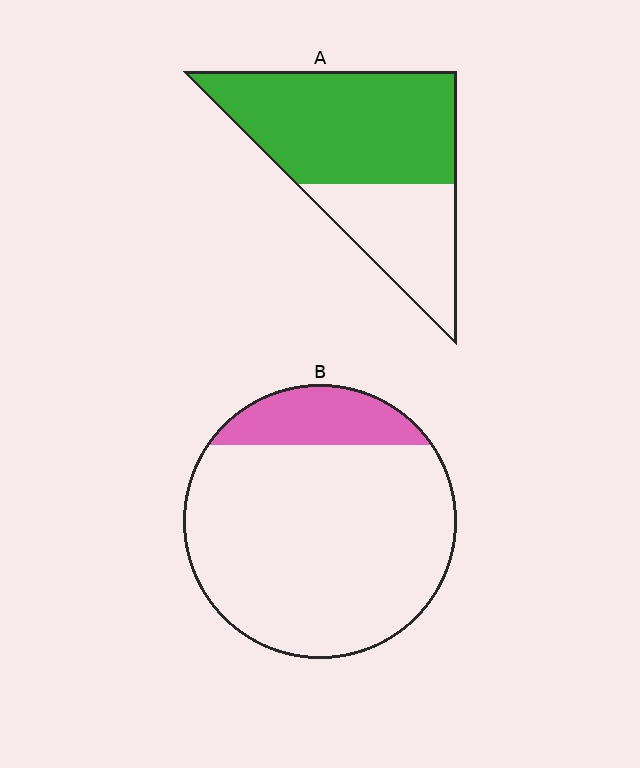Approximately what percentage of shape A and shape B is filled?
A is approximately 65% and B is approximately 15%.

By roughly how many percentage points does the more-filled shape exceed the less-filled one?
By roughly 50 percentage points (A over B).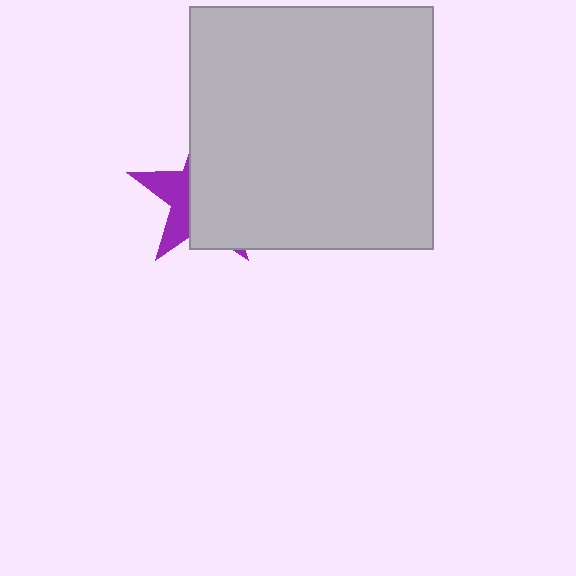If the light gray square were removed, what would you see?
You would see the complete purple star.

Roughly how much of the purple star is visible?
A small part of it is visible (roughly 35%).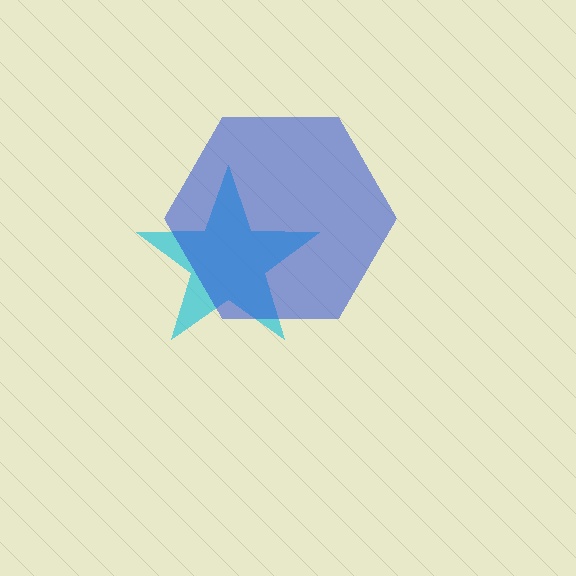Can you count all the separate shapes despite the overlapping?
Yes, there are 2 separate shapes.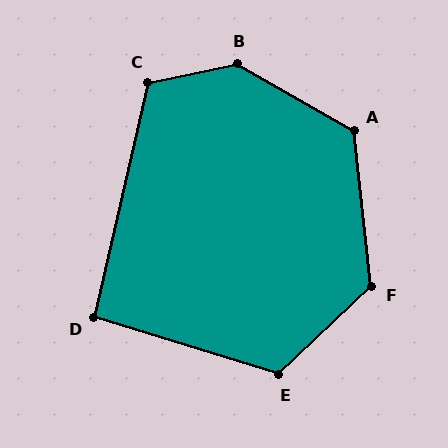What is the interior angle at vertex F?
Approximately 127 degrees (obtuse).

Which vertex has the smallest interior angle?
D, at approximately 94 degrees.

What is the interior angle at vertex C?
Approximately 115 degrees (obtuse).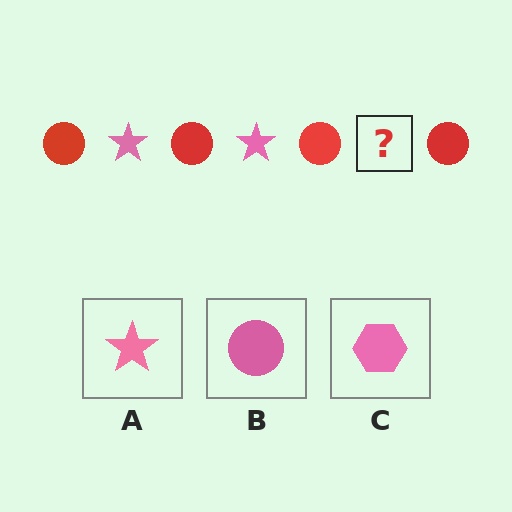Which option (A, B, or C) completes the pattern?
A.